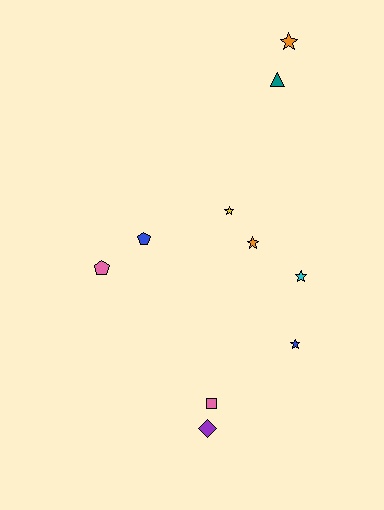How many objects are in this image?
There are 10 objects.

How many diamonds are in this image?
There is 1 diamond.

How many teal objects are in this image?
There is 1 teal object.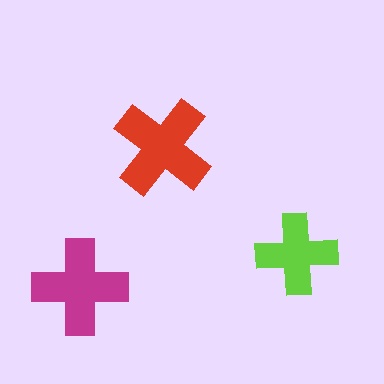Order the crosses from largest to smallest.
the red one, the magenta one, the lime one.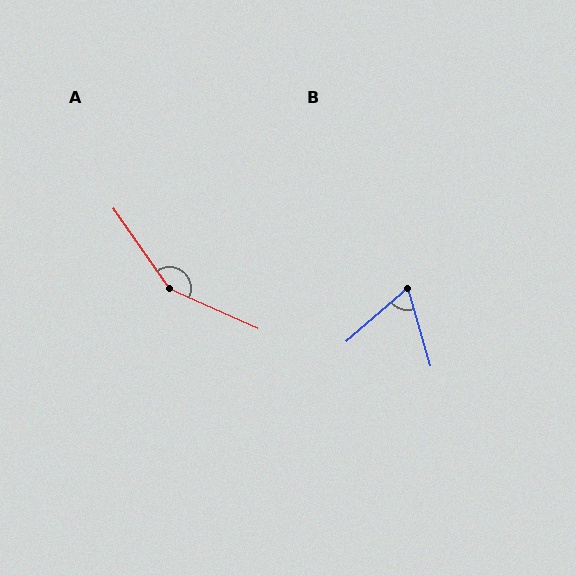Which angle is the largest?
A, at approximately 149 degrees.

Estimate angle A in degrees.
Approximately 149 degrees.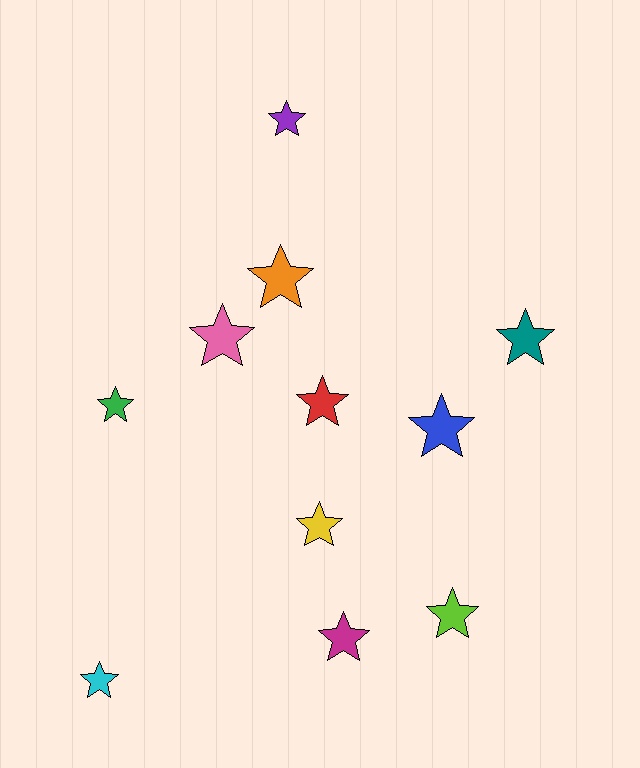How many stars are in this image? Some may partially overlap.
There are 11 stars.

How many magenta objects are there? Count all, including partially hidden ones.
There is 1 magenta object.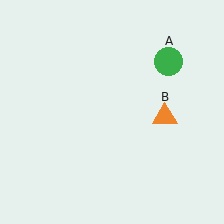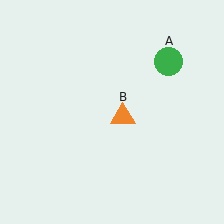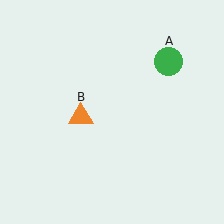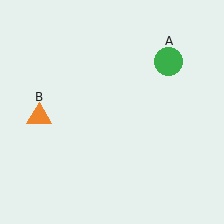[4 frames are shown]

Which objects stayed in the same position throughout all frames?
Green circle (object A) remained stationary.